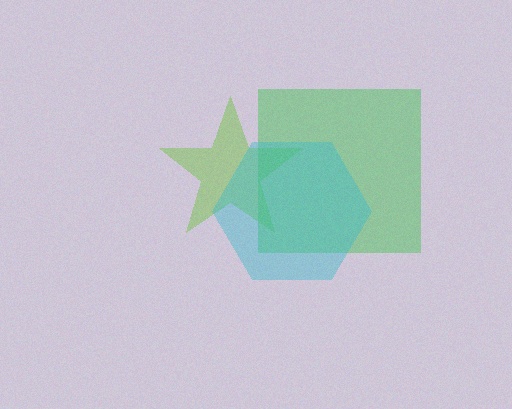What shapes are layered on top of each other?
The layered shapes are: a lime star, a green square, a cyan hexagon.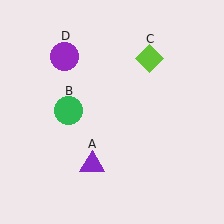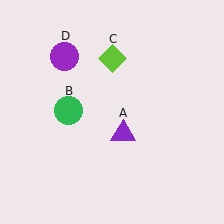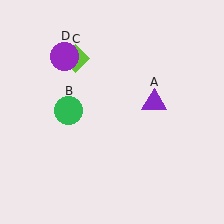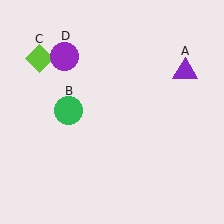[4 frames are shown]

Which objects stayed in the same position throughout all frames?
Green circle (object B) and purple circle (object D) remained stationary.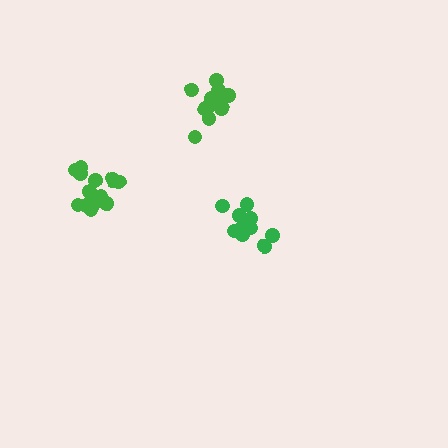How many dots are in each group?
Group 1: 17 dots, Group 2: 12 dots, Group 3: 14 dots (43 total).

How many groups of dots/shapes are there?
There are 3 groups.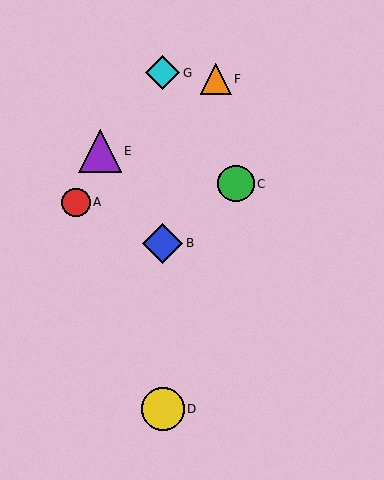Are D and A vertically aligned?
No, D is at x≈163 and A is at x≈76.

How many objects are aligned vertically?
3 objects (B, D, G) are aligned vertically.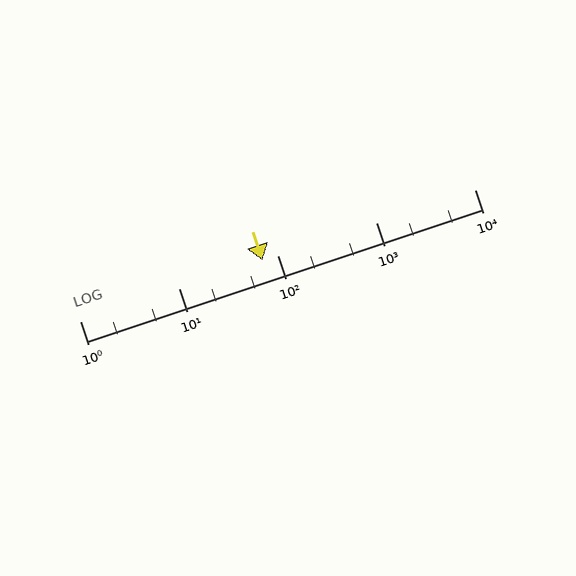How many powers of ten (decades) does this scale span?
The scale spans 4 decades, from 1 to 10000.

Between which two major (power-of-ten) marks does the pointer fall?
The pointer is between 10 and 100.